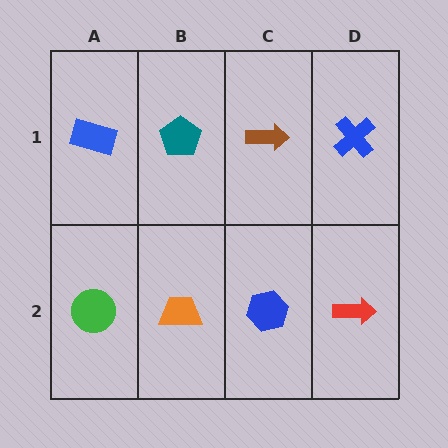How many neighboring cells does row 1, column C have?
3.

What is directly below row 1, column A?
A green circle.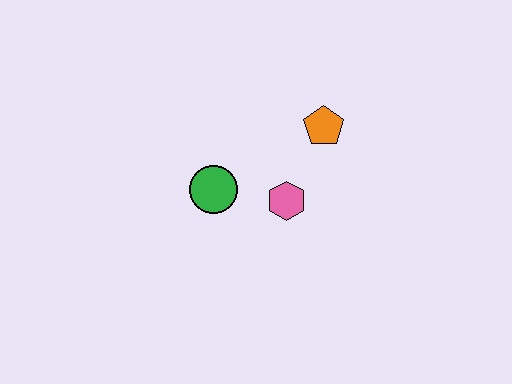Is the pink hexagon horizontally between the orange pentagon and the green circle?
Yes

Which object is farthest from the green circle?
The orange pentagon is farthest from the green circle.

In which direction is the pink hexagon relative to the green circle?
The pink hexagon is to the right of the green circle.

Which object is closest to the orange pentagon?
The pink hexagon is closest to the orange pentagon.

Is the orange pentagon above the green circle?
Yes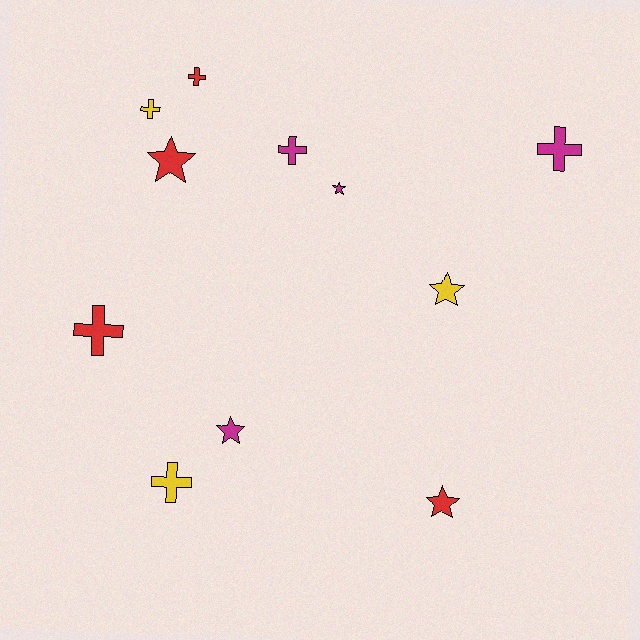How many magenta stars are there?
There are 2 magenta stars.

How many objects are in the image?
There are 11 objects.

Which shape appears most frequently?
Cross, with 6 objects.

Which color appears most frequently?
Red, with 4 objects.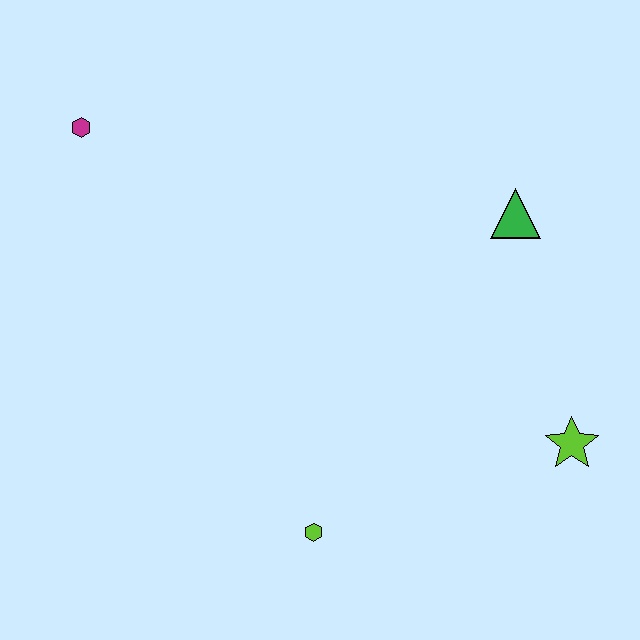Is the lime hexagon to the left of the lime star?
Yes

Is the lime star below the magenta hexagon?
Yes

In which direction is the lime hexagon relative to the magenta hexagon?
The lime hexagon is below the magenta hexagon.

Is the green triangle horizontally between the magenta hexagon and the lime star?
Yes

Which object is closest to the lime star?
The green triangle is closest to the lime star.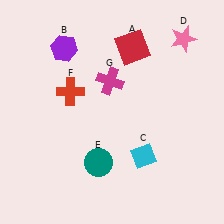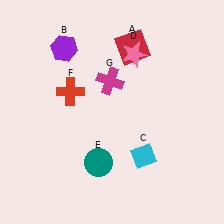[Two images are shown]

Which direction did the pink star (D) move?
The pink star (D) moved left.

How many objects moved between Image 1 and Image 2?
1 object moved between the two images.